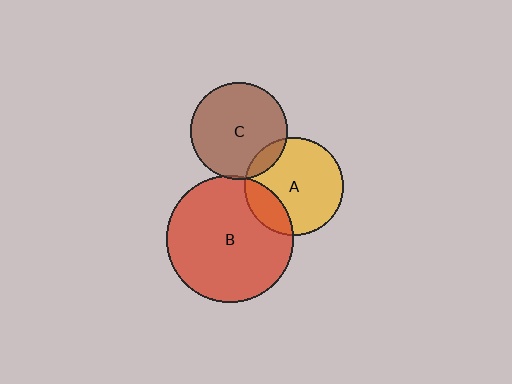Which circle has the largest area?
Circle B (red).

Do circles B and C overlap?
Yes.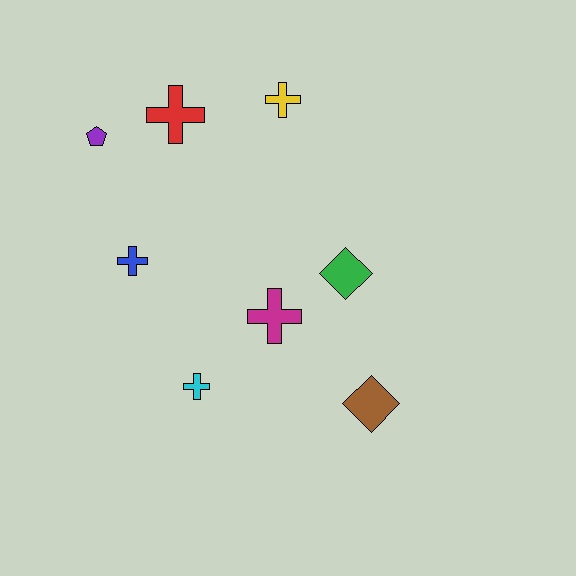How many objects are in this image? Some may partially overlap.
There are 8 objects.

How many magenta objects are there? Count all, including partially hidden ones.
There is 1 magenta object.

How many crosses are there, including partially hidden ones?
There are 5 crosses.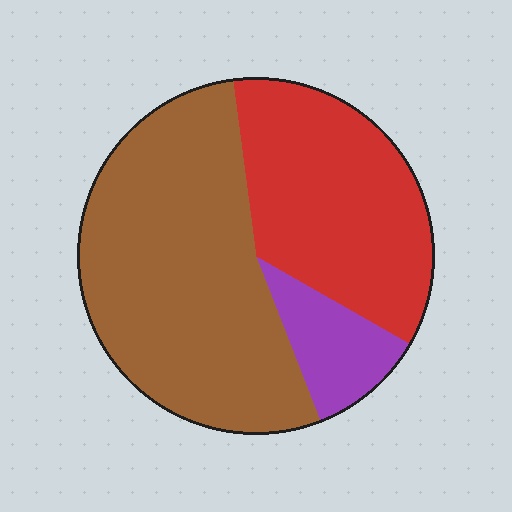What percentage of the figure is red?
Red takes up about one third (1/3) of the figure.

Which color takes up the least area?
Purple, at roughly 10%.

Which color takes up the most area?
Brown, at roughly 55%.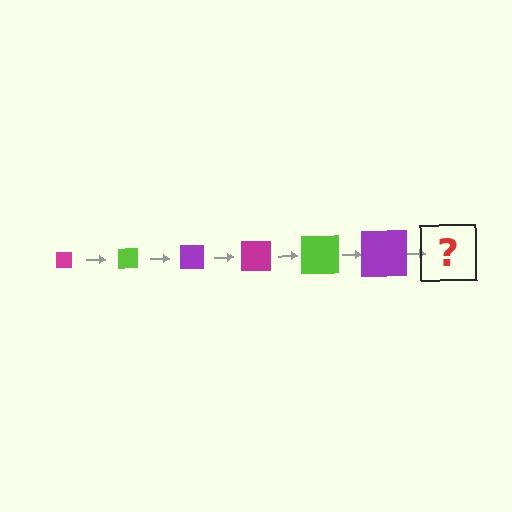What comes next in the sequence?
The next element should be a magenta square, larger than the previous one.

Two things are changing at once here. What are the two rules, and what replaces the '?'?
The two rules are that the square grows larger each step and the color cycles through magenta, lime, and purple. The '?' should be a magenta square, larger than the previous one.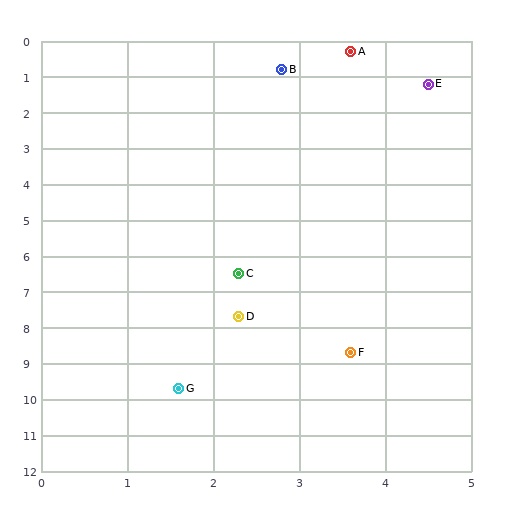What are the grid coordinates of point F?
Point F is at approximately (3.6, 8.7).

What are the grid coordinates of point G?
Point G is at approximately (1.6, 9.7).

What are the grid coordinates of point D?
Point D is at approximately (2.3, 7.7).